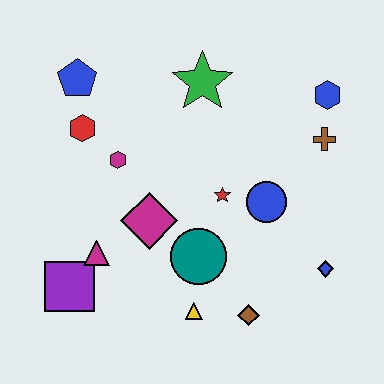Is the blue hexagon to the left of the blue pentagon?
No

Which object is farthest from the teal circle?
The blue pentagon is farthest from the teal circle.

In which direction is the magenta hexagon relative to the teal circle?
The magenta hexagon is above the teal circle.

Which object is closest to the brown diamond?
The yellow triangle is closest to the brown diamond.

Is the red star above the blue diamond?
Yes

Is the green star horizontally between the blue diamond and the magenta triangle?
Yes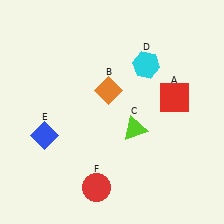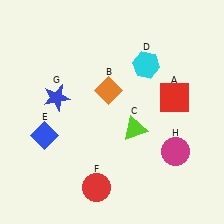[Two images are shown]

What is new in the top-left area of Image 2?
A blue star (G) was added in the top-left area of Image 2.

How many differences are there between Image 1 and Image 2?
There are 2 differences between the two images.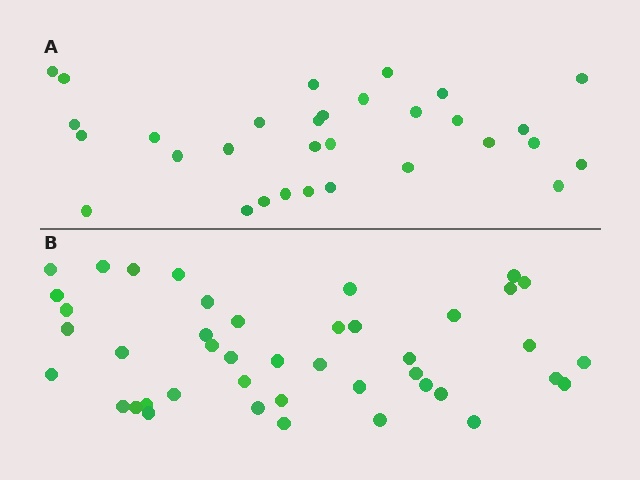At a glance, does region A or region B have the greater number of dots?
Region B (the bottom region) has more dots.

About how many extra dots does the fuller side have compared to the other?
Region B has roughly 12 or so more dots than region A.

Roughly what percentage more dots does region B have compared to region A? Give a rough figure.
About 40% more.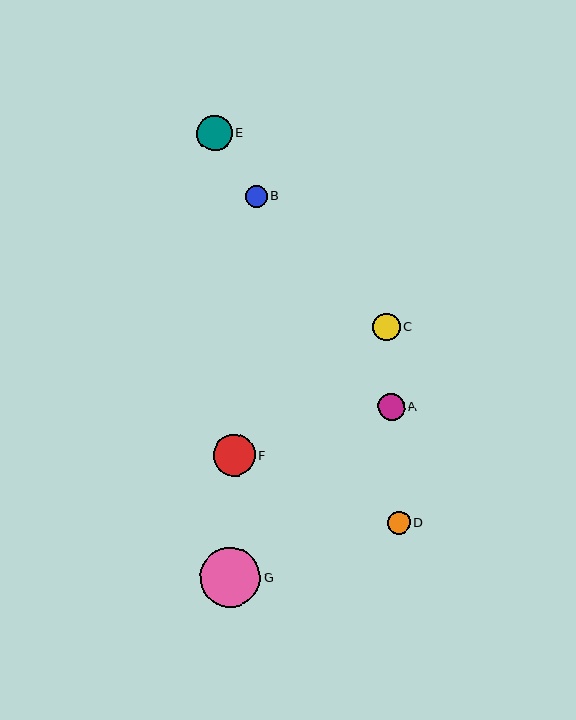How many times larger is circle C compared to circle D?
Circle C is approximately 1.2 times the size of circle D.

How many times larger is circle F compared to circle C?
Circle F is approximately 1.5 times the size of circle C.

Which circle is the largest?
Circle G is the largest with a size of approximately 60 pixels.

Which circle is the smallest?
Circle B is the smallest with a size of approximately 21 pixels.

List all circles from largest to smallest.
From largest to smallest: G, F, E, A, C, D, B.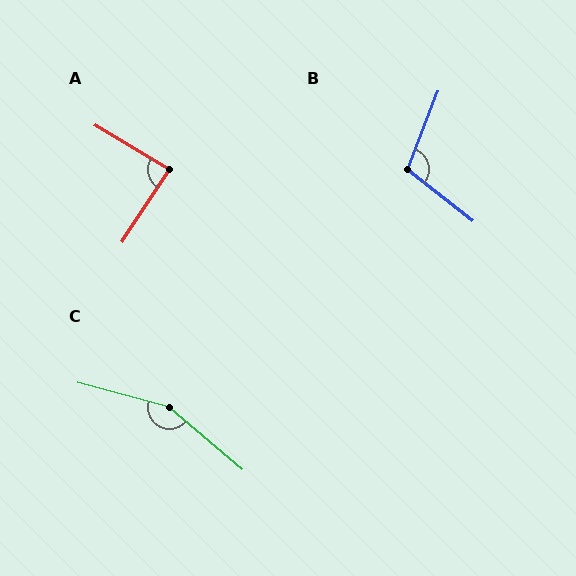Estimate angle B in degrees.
Approximately 107 degrees.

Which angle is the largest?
C, at approximately 154 degrees.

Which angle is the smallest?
A, at approximately 88 degrees.